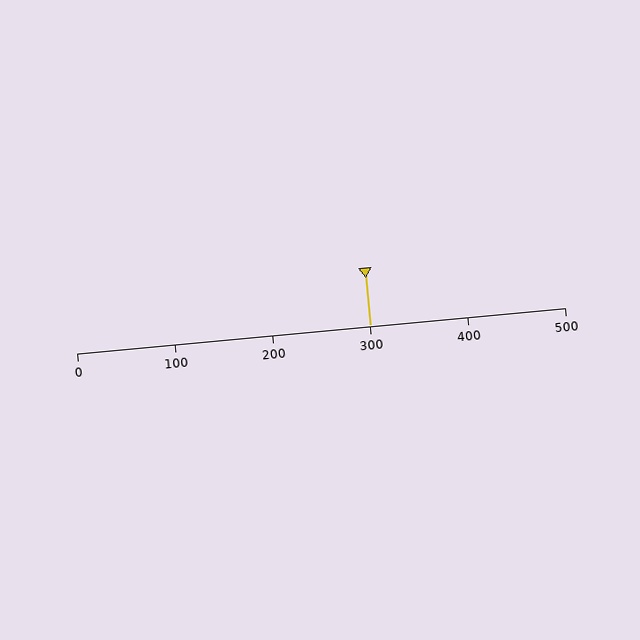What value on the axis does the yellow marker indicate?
The marker indicates approximately 300.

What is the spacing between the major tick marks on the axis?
The major ticks are spaced 100 apart.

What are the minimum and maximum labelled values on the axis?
The axis runs from 0 to 500.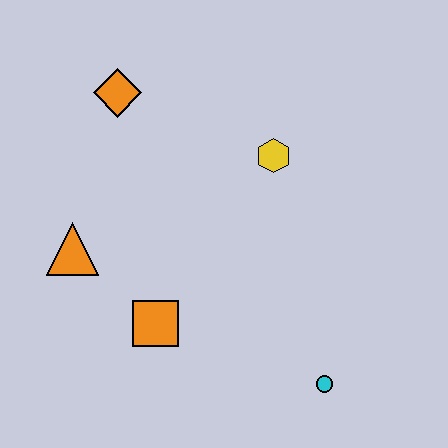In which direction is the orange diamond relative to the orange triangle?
The orange diamond is above the orange triangle.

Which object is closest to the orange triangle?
The orange square is closest to the orange triangle.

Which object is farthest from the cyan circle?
The orange diamond is farthest from the cyan circle.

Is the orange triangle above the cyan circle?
Yes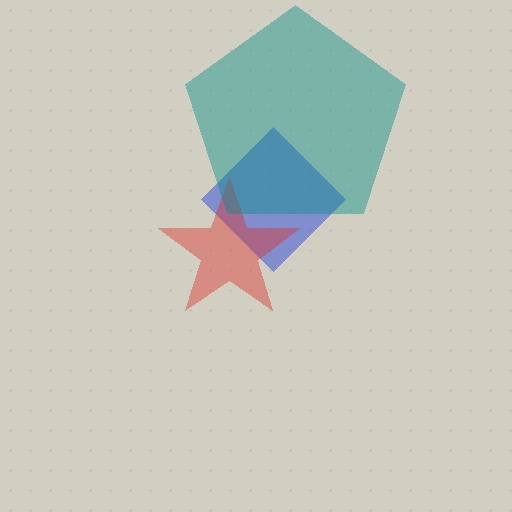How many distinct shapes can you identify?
There are 3 distinct shapes: a blue diamond, a red star, a teal pentagon.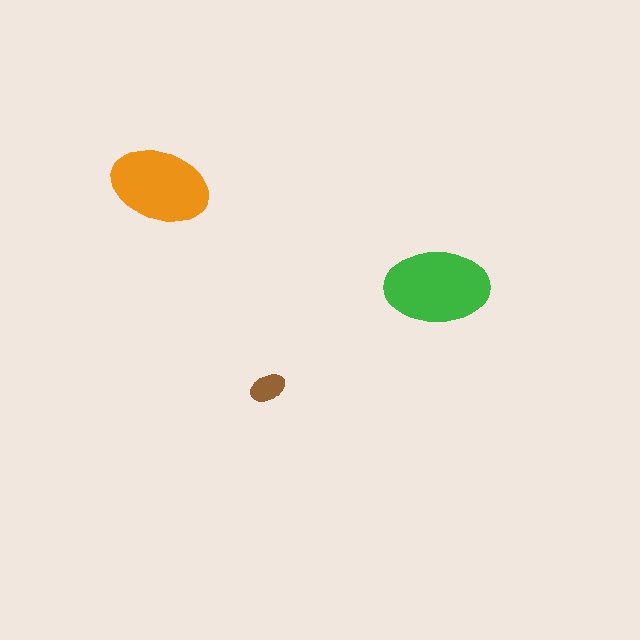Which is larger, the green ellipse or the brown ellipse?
The green one.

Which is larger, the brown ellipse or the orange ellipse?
The orange one.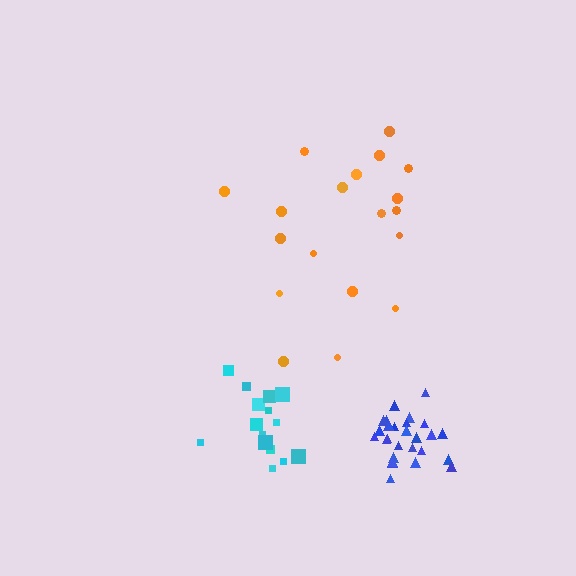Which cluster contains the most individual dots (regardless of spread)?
Blue (28).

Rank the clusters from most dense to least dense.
blue, cyan, orange.